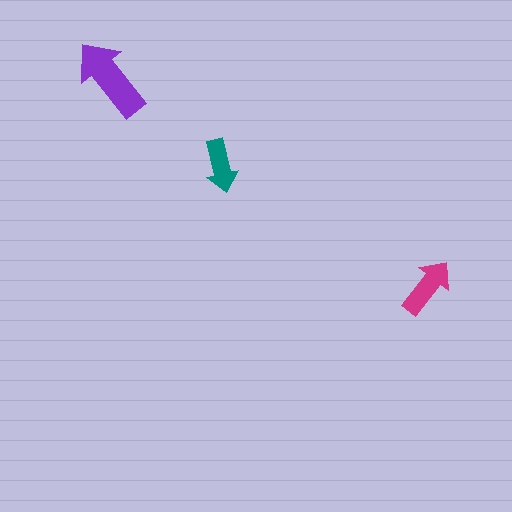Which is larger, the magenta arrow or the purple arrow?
The purple one.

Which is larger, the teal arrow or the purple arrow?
The purple one.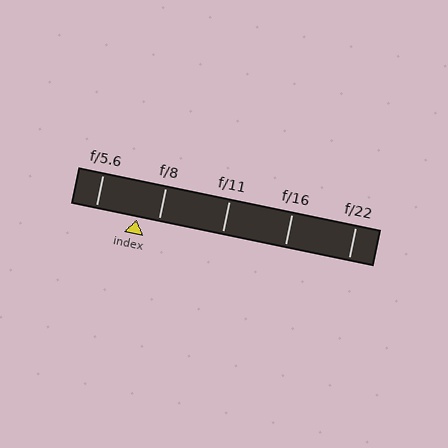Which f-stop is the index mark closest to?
The index mark is closest to f/8.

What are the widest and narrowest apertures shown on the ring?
The widest aperture shown is f/5.6 and the narrowest is f/22.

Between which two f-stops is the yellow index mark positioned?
The index mark is between f/5.6 and f/8.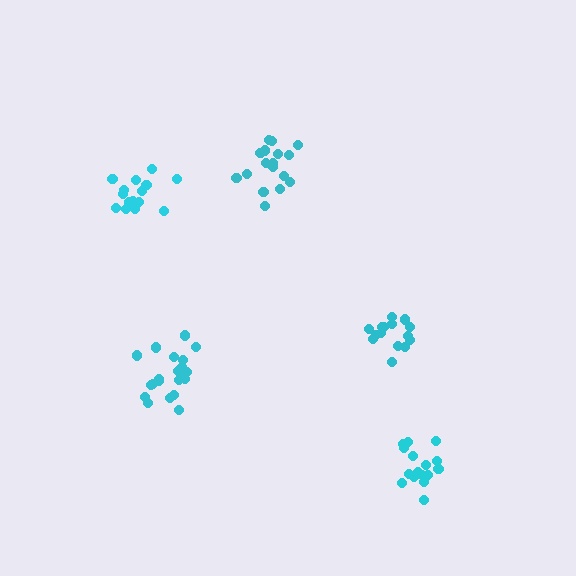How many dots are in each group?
Group 1: 15 dots, Group 2: 15 dots, Group 3: 21 dots, Group 4: 17 dots, Group 5: 17 dots (85 total).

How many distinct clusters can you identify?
There are 5 distinct clusters.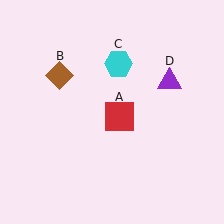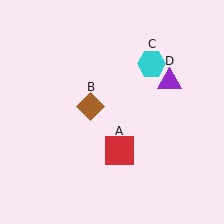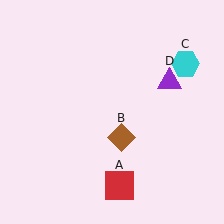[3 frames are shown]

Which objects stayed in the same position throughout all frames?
Purple triangle (object D) remained stationary.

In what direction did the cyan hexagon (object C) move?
The cyan hexagon (object C) moved right.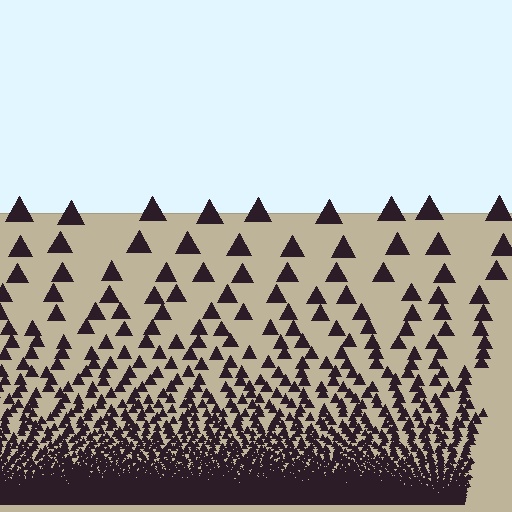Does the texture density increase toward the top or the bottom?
Density increases toward the bottom.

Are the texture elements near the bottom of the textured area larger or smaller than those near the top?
Smaller. The gradient is inverted — elements near the bottom are smaller and denser.